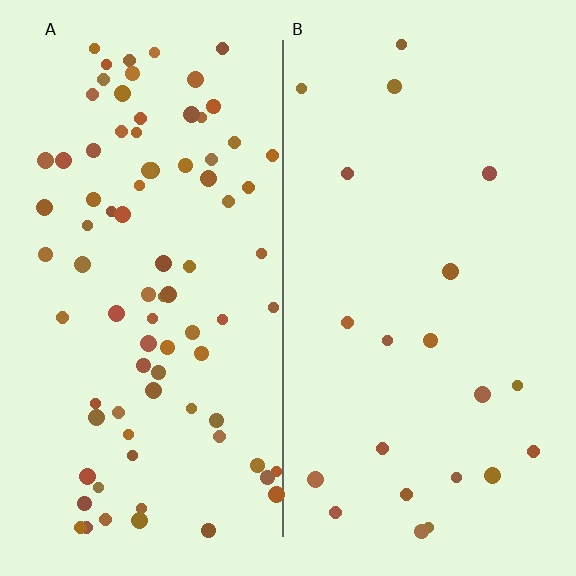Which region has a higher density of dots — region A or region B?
A (the left).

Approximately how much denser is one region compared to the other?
Approximately 3.9× — region A over region B.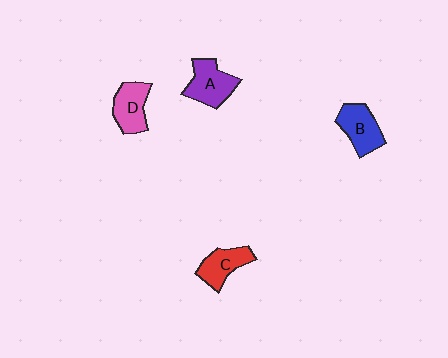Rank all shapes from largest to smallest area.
From largest to smallest: A (purple), B (blue), D (pink), C (red).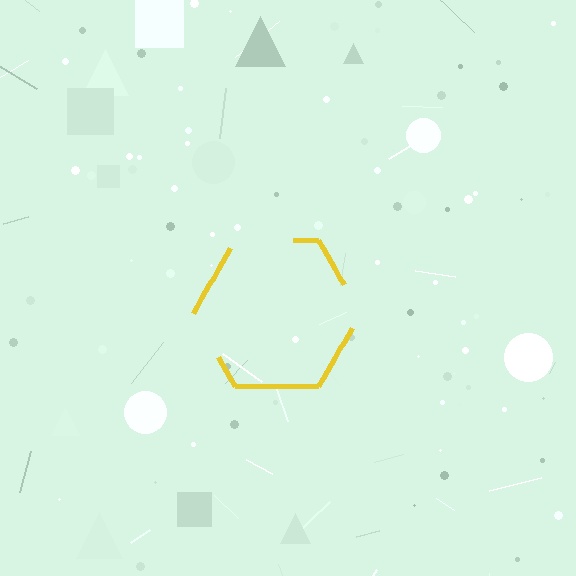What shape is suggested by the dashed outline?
The dashed outline suggests a hexagon.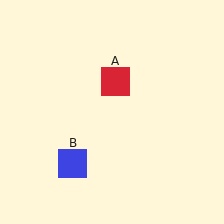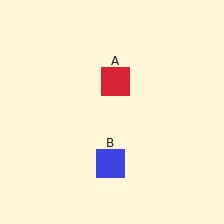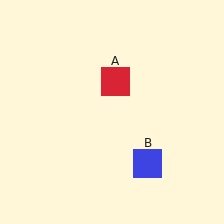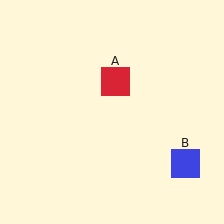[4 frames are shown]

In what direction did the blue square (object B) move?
The blue square (object B) moved right.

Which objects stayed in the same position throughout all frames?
Red square (object A) remained stationary.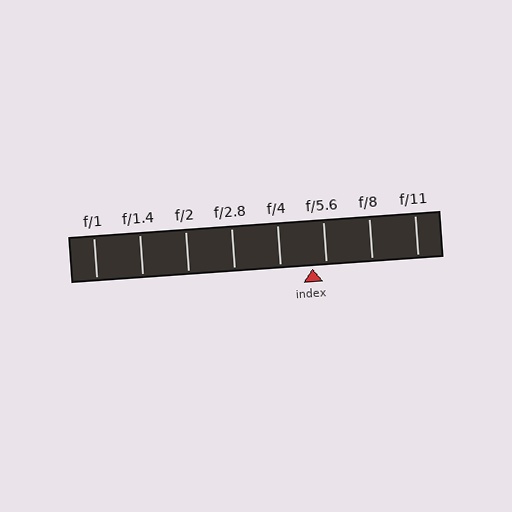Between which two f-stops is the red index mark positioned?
The index mark is between f/4 and f/5.6.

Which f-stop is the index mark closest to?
The index mark is closest to f/5.6.